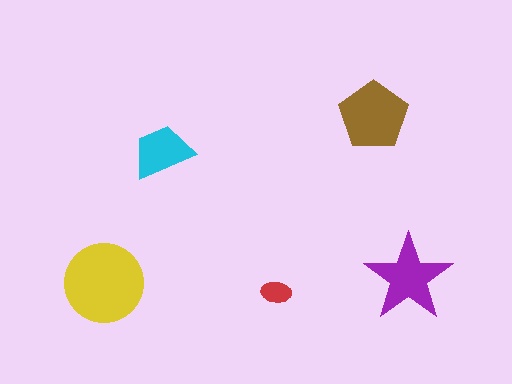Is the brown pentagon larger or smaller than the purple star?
Larger.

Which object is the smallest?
The red ellipse.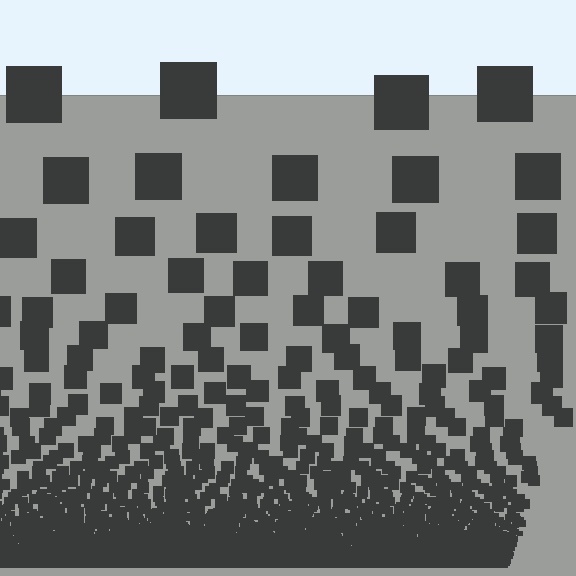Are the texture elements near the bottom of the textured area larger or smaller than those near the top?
Smaller. The gradient is inverted — elements near the bottom are smaller and denser.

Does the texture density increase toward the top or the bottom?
Density increases toward the bottom.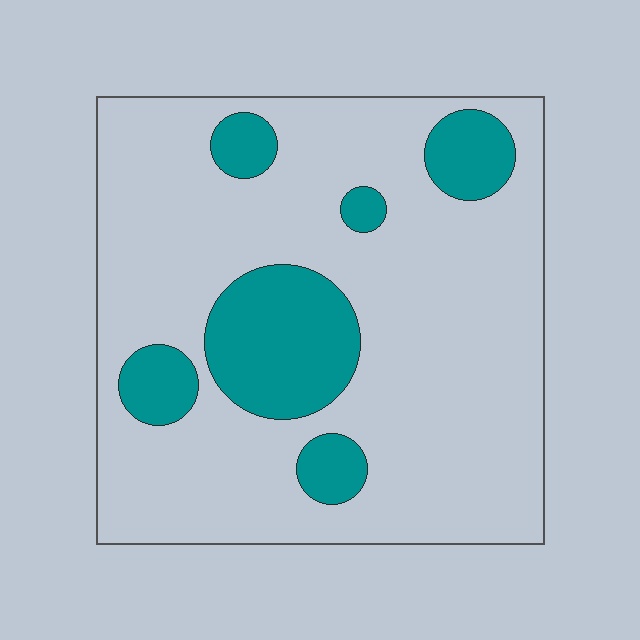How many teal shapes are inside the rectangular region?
6.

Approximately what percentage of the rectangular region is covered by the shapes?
Approximately 20%.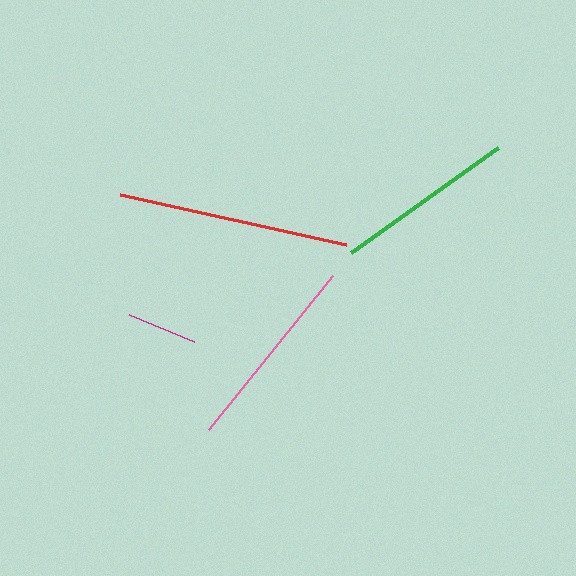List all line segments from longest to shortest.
From longest to shortest: red, pink, green, magenta.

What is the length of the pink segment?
The pink segment is approximately 198 pixels long.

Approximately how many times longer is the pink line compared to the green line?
The pink line is approximately 1.1 times the length of the green line.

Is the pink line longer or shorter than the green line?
The pink line is longer than the green line.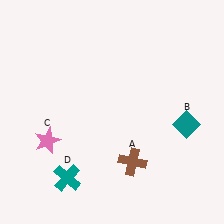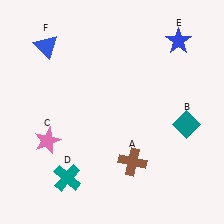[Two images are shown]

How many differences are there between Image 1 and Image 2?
There are 2 differences between the two images.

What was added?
A blue star (E), a blue triangle (F) were added in Image 2.